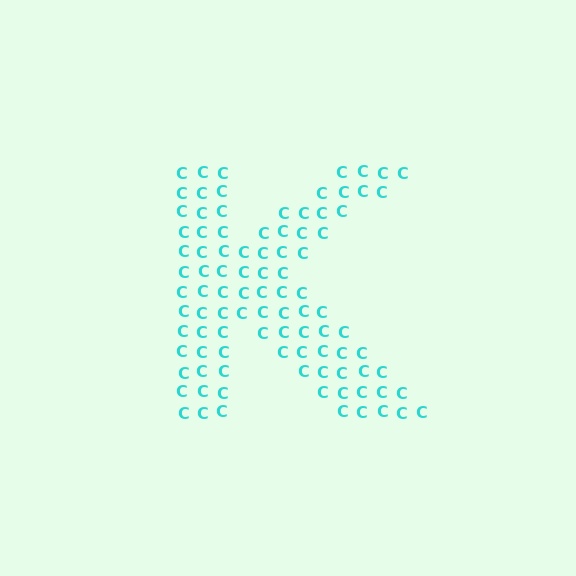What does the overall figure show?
The overall figure shows the letter K.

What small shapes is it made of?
It is made of small letter C's.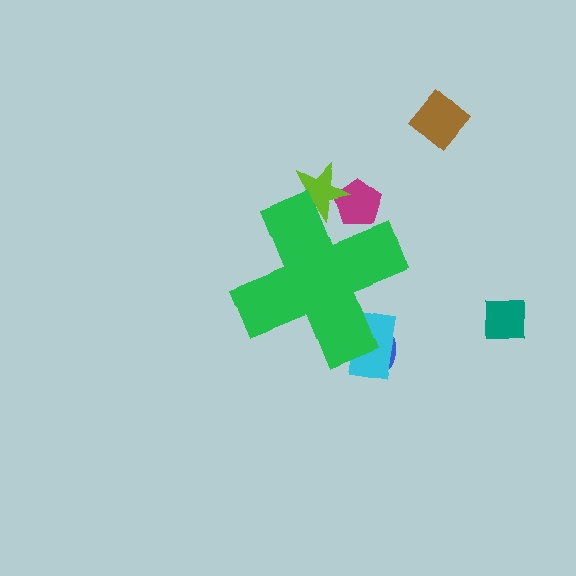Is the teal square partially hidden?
No, the teal square is fully visible.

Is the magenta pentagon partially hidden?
Yes, the magenta pentagon is partially hidden behind the green cross.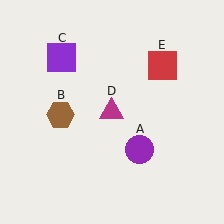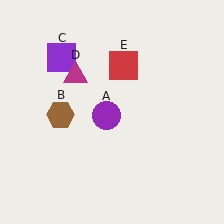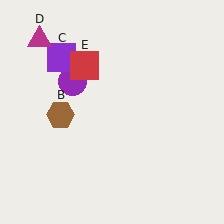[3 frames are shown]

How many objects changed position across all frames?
3 objects changed position: purple circle (object A), magenta triangle (object D), red square (object E).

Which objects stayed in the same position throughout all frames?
Brown hexagon (object B) and purple square (object C) remained stationary.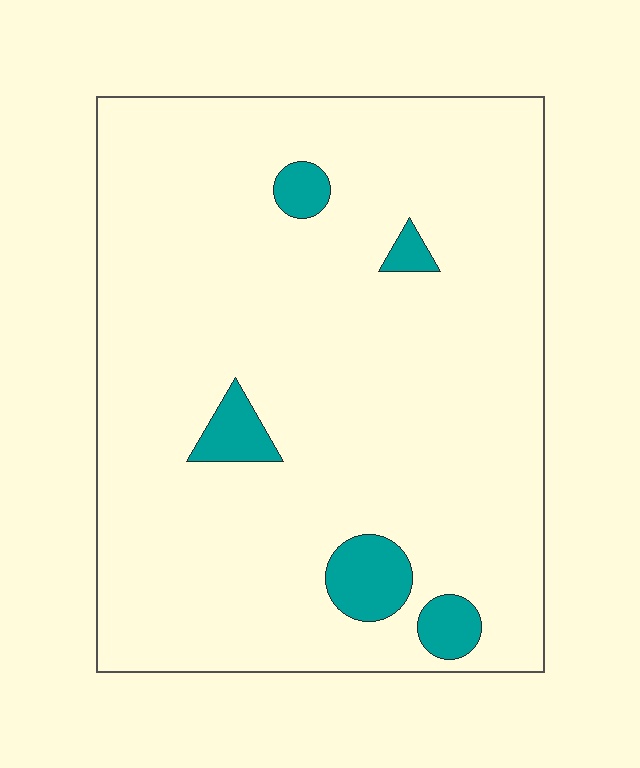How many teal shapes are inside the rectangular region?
5.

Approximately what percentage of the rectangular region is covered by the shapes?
Approximately 5%.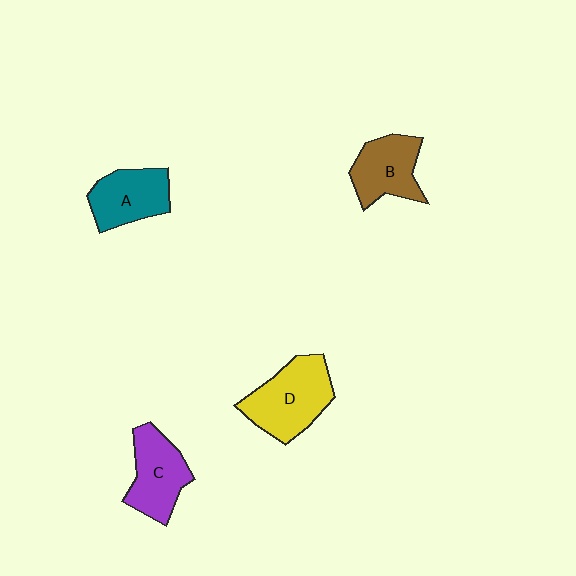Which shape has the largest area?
Shape D (yellow).